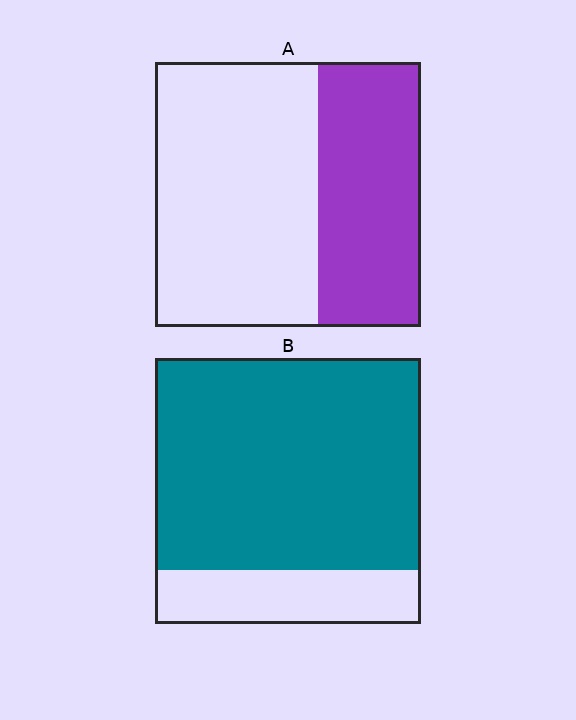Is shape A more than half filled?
No.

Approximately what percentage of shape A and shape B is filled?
A is approximately 40% and B is approximately 80%.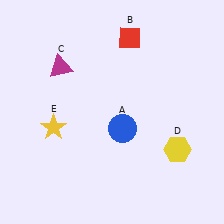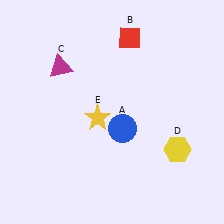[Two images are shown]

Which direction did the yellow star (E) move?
The yellow star (E) moved right.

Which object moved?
The yellow star (E) moved right.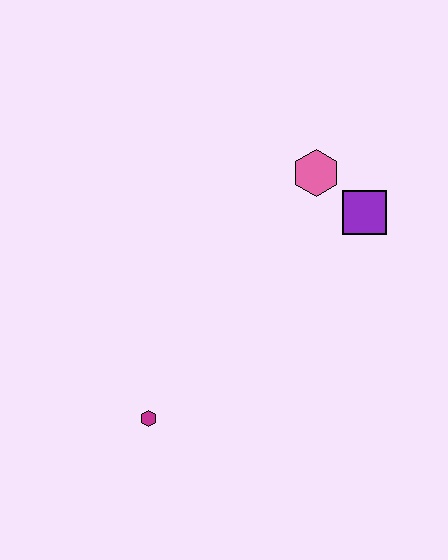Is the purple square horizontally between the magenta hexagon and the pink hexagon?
No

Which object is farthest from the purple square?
The magenta hexagon is farthest from the purple square.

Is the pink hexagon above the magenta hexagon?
Yes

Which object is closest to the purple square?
The pink hexagon is closest to the purple square.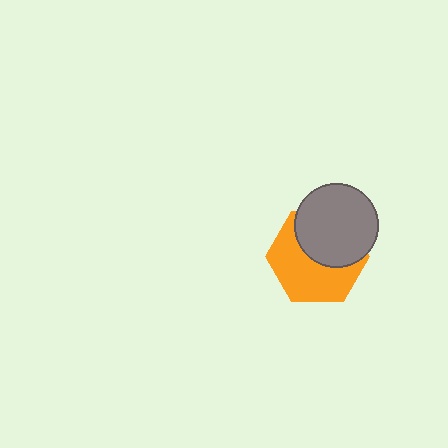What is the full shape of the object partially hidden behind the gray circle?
The partially hidden object is an orange hexagon.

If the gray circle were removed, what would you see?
You would see the complete orange hexagon.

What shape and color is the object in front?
The object in front is a gray circle.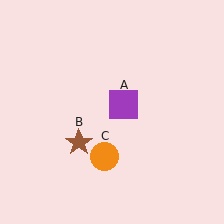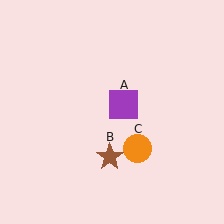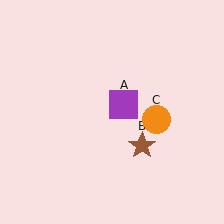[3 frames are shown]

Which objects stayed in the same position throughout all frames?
Purple square (object A) remained stationary.